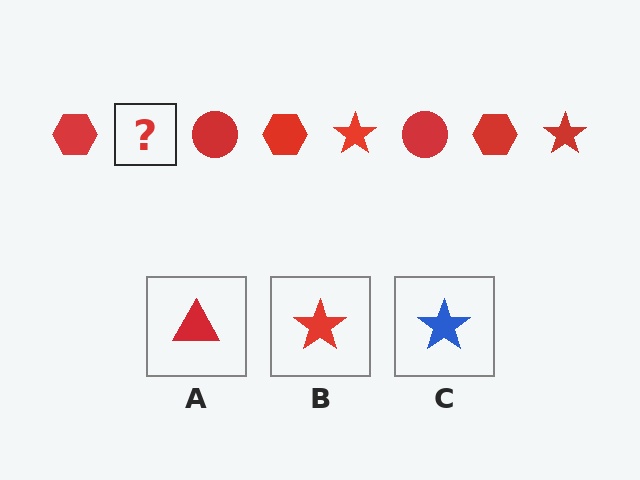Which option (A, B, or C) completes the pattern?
B.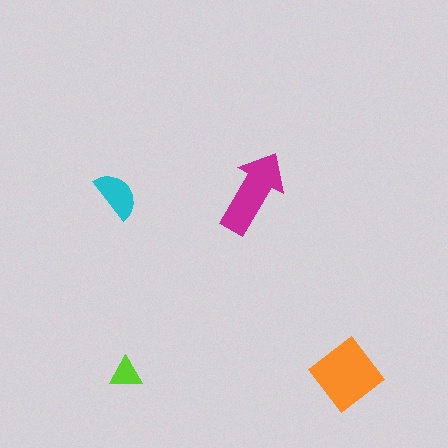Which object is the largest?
The orange diamond.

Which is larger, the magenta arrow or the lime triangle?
The magenta arrow.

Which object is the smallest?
The lime triangle.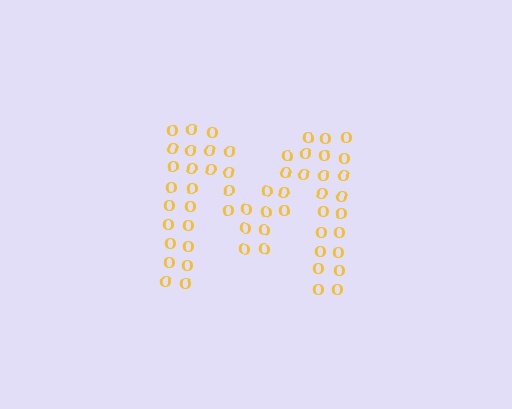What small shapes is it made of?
It is made of small letter O's.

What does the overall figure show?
The overall figure shows the letter M.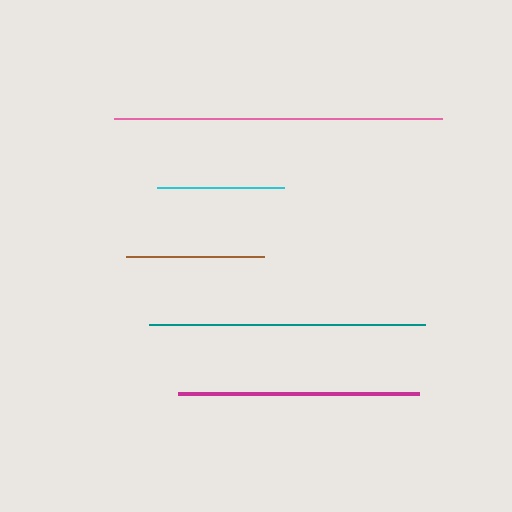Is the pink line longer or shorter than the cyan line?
The pink line is longer than the cyan line.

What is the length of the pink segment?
The pink segment is approximately 328 pixels long.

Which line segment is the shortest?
The cyan line is the shortest at approximately 127 pixels.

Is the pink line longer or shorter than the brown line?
The pink line is longer than the brown line.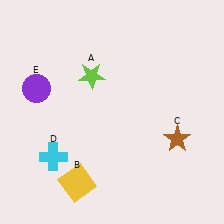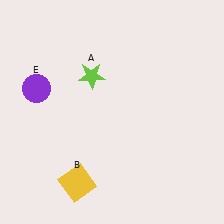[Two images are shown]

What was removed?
The brown star (C), the cyan cross (D) were removed in Image 2.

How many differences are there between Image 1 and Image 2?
There are 2 differences between the two images.